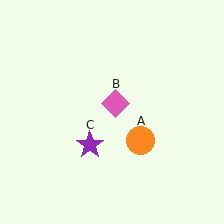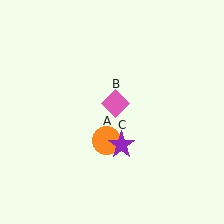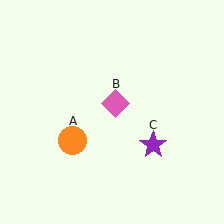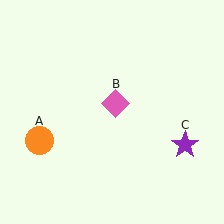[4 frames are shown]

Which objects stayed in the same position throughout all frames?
Pink diamond (object B) remained stationary.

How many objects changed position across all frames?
2 objects changed position: orange circle (object A), purple star (object C).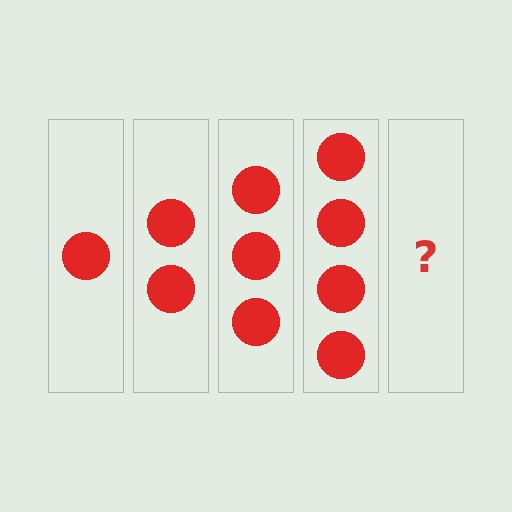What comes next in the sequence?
The next element should be 5 circles.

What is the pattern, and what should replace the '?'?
The pattern is that each step adds one more circle. The '?' should be 5 circles.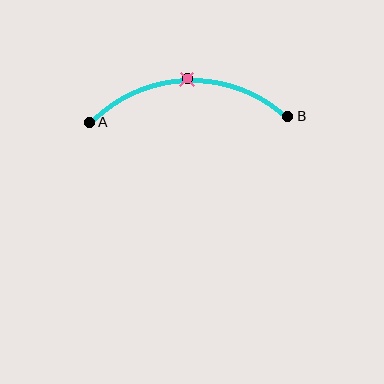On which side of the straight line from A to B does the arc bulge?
The arc bulges above the straight line connecting A and B.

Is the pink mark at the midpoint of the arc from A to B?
Yes. The pink mark lies on the arc at equal arc-length from both A and B — it is the arc midpoint.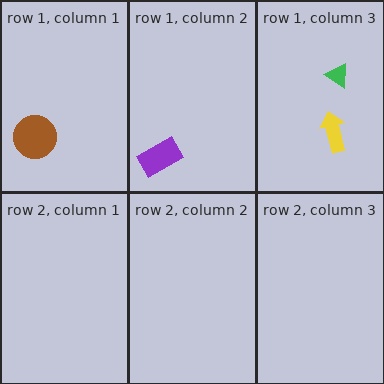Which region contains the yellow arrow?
The row 1, column 3 region.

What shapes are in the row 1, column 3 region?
The green triangle, the yellow arrow.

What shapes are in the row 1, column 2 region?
The purple rectangle.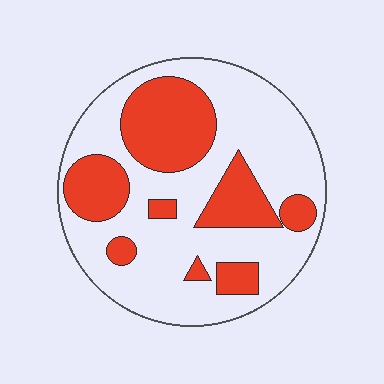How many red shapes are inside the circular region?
8.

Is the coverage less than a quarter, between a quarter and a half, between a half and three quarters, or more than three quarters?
Between a quarter and a half.